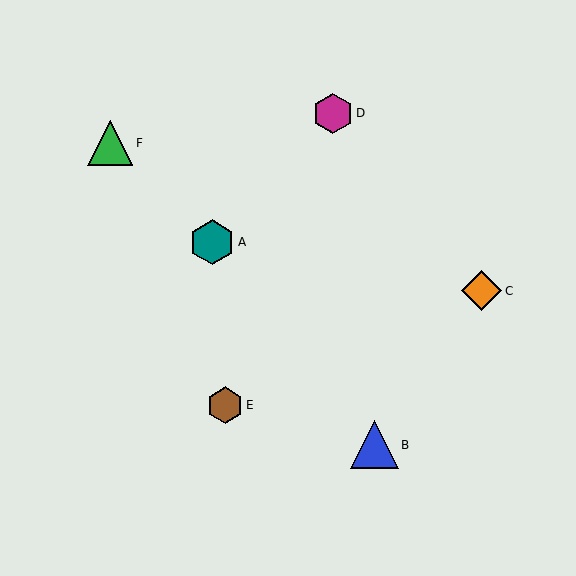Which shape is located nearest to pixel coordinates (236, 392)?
The brown hexagon (labeled E) at (225, 405) is nearest to that location.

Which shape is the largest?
The blue triangle (labeled B) is the largest.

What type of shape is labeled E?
Shape E is a brown hexagon.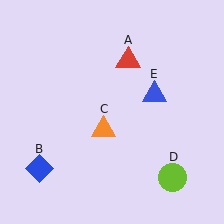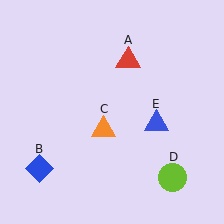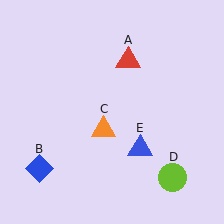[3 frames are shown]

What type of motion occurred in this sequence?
The blue triangle (object E) rotated clockwise around the center of the scene.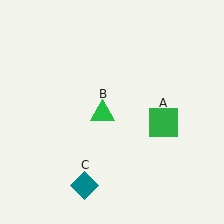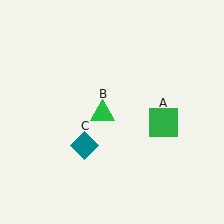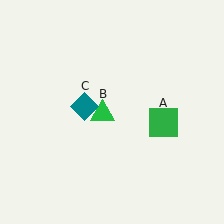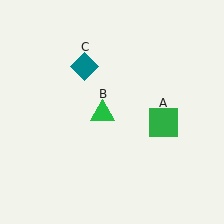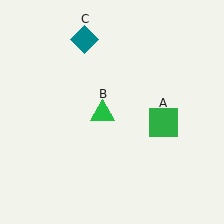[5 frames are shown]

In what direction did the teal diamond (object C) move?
The teal diamond (object C) moved up.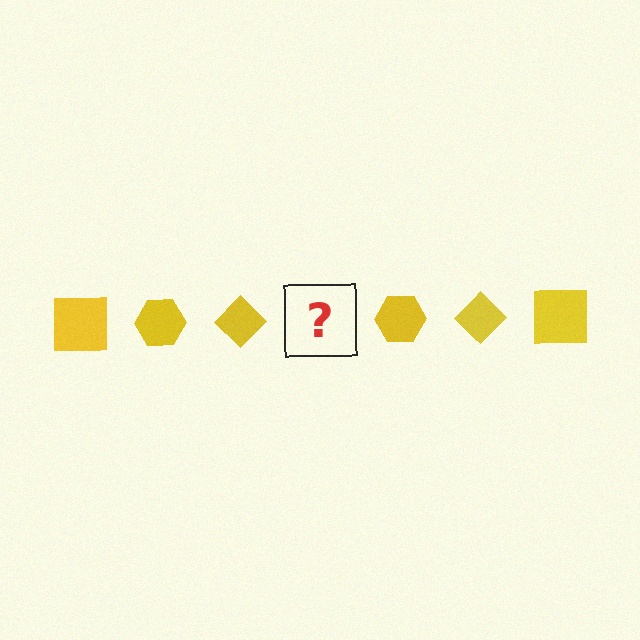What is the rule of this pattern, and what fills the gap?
The rule is that the pattern cycles through square, hexagon, diamond shapes in yellow. The gap should be filled with a yellow square.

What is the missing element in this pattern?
The missing element is a yellow square.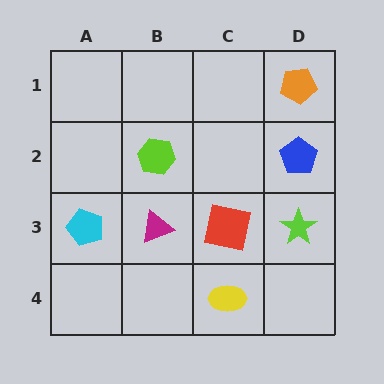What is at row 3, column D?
A lime star.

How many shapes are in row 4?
1 shape.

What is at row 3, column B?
A magenta triangle.